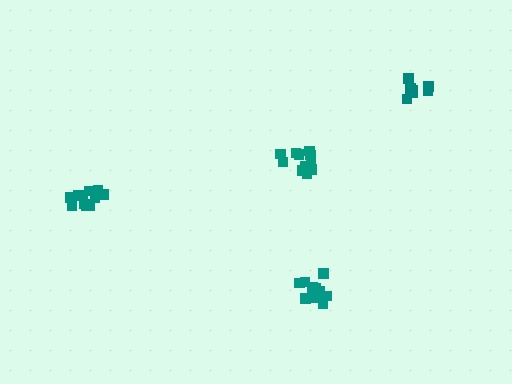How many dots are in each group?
Group 1: 8 dots, Group 2: 11 dots, Group 3: 12 dots, Group 4: 13 dots (44 total).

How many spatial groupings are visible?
There are 4 spatial groupings.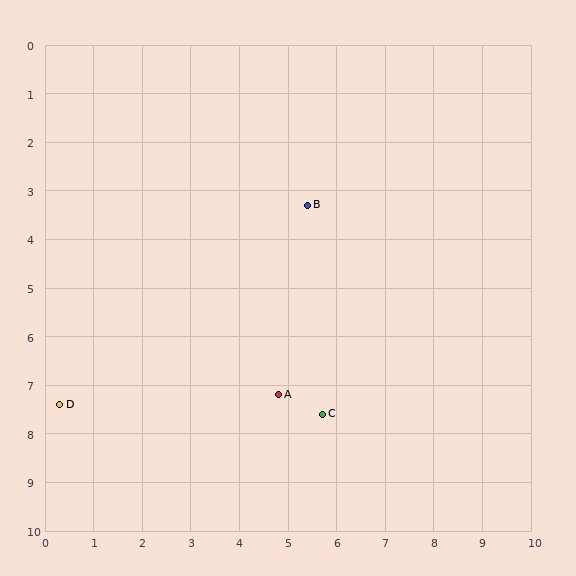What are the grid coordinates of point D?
Point D is at approximately (0.3, 7.4).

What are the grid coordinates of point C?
Point C is at approximately (5.7, 7.6).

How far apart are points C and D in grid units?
Points C and D are about 5.4 grid units apart.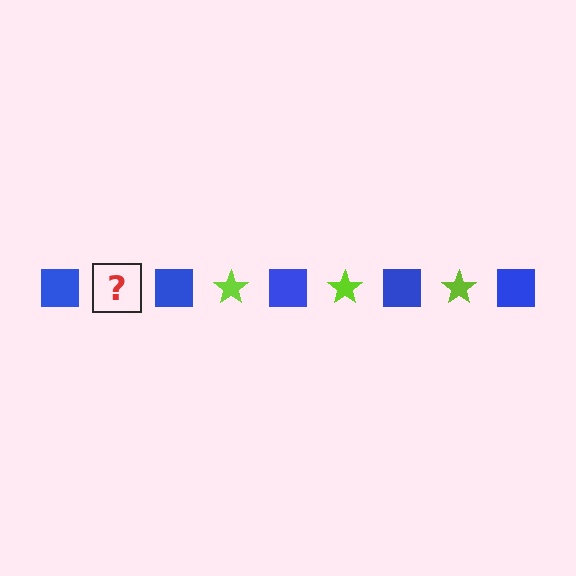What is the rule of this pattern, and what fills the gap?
The rule is that the pattern alternates between blue square and lime star. The gap should be filled with a lime star.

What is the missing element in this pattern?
The missing element is a lime star.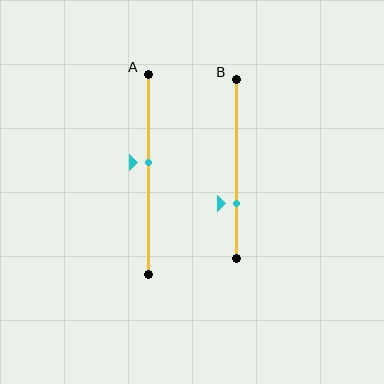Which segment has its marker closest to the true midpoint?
Segment A has its marker closest to the true midpoint.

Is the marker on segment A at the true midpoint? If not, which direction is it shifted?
No, the marker on segment A is shifted upward by about 6% of the segment length.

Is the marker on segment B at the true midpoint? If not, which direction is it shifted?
No, the marker on segment B is shifted downward by about 19% of the segment length.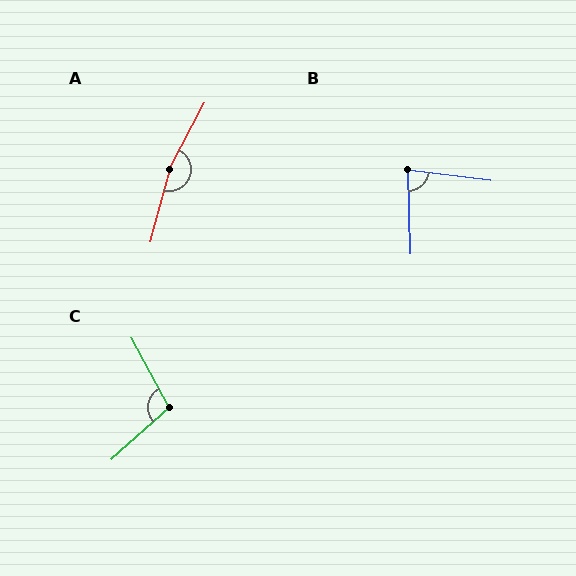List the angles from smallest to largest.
B (81°), C (103°), A (167°).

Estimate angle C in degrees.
Approximately 103 degrees.